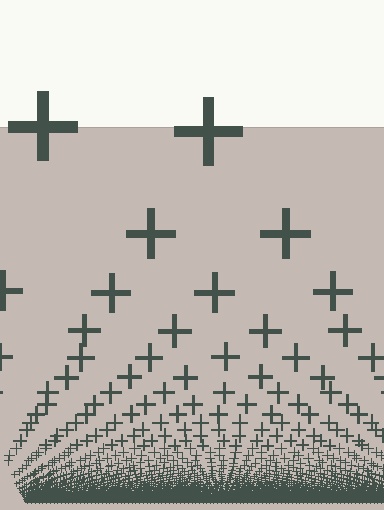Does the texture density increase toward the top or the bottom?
Density increases toward the bottom.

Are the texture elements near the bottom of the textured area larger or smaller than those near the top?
Smaller. The gradient is inverted — elements near the bottom are smaller and denser.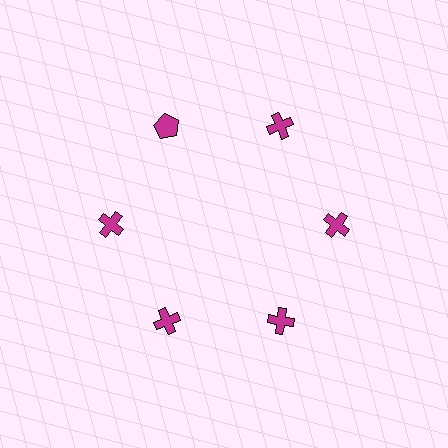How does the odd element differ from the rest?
It has a different shape: pentagon instead of cross.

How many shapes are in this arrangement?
There are 6 shapes arranged in a ring pattern.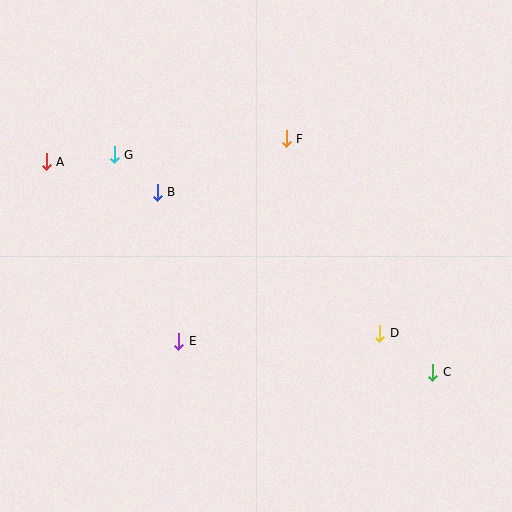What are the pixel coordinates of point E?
Point E is at (179, 341).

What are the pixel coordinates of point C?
Point C is at (433, 372).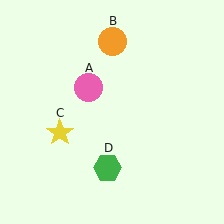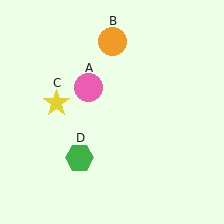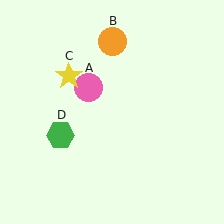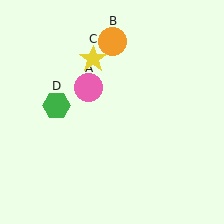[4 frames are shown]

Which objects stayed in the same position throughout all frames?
Pink circle (object A) and orange circle (object B) remained stationary.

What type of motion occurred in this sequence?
The yellow star (object C), green hexagon (object D) rotated clockwise around the center of the scene.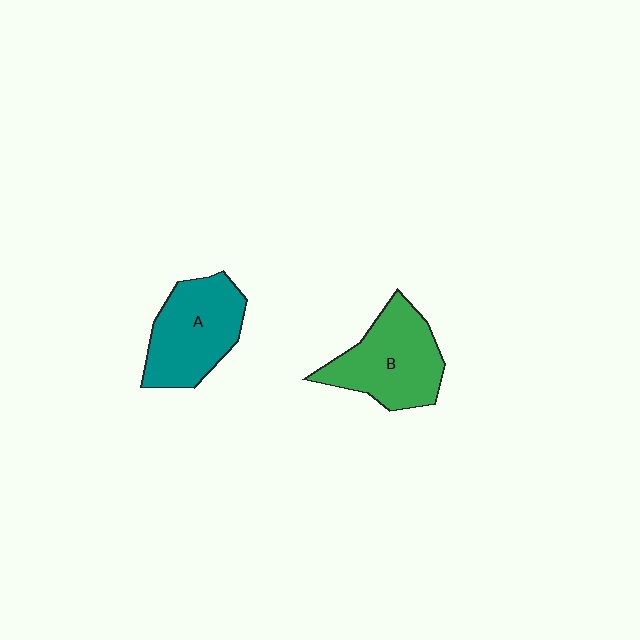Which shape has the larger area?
Shape B (green).